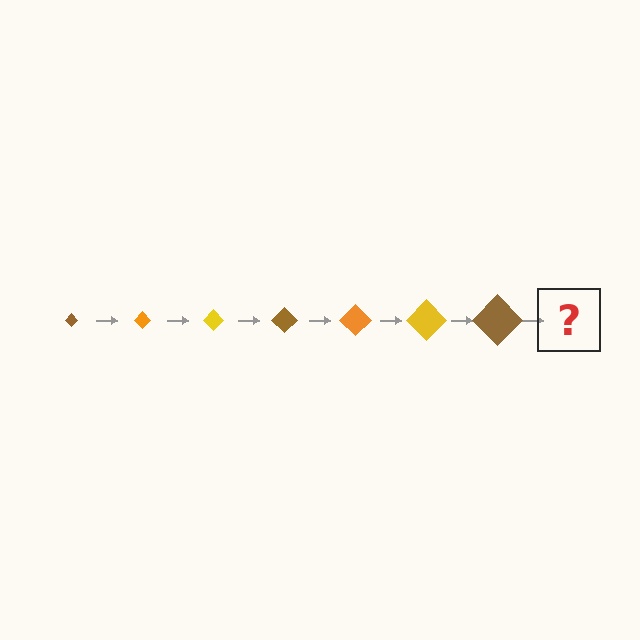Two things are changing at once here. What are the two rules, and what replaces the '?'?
The two rules are that the diamond grows larger each step and the color cycles through brown, orange, and yellow. The '?' should be an orange diamond, larger than the previous one.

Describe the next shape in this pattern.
It should be an orange diamond, larger than the previous one.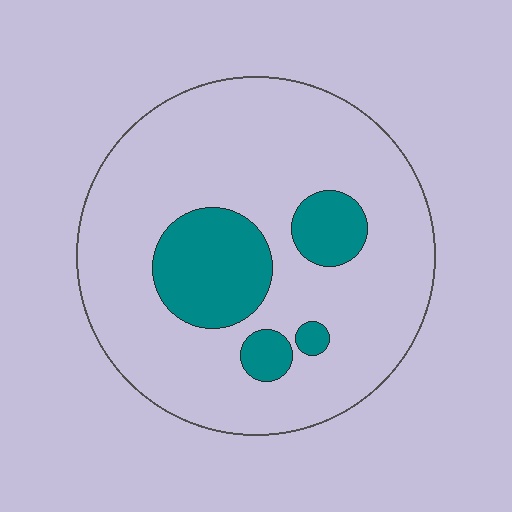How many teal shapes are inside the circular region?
4.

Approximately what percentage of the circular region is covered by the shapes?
Approximately 20%.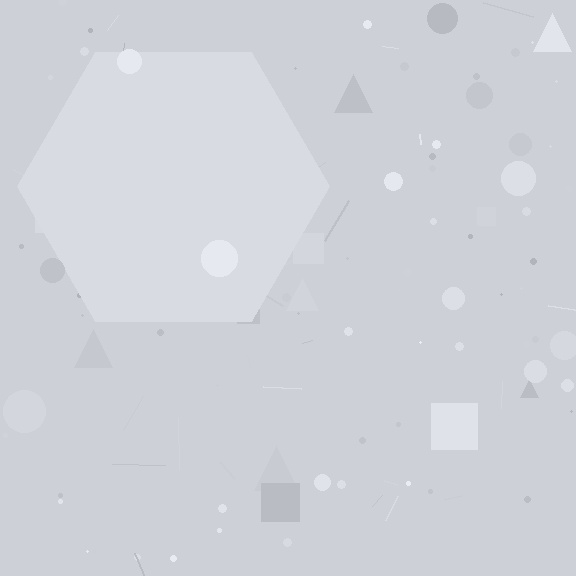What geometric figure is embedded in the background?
A hexagon is embedded in the background.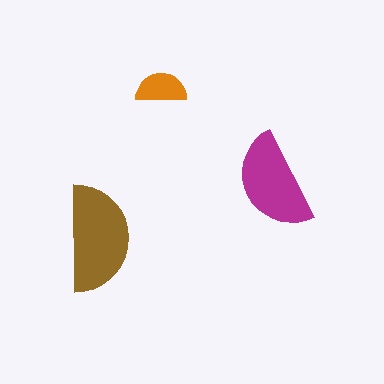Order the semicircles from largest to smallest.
the brown one, the magenta one, the orange one.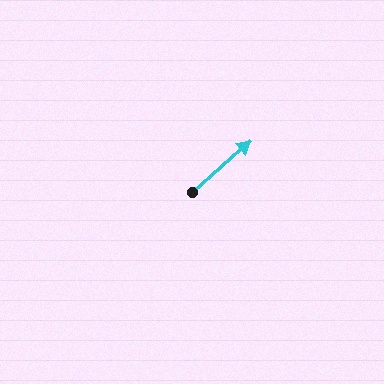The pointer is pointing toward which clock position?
Roughly 2 o'clock.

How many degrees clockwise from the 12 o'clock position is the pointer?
Approximately 49 degrees.